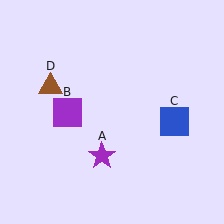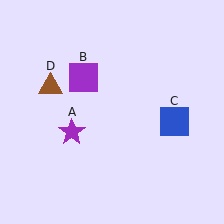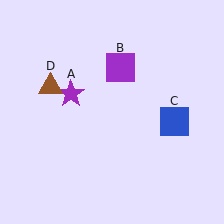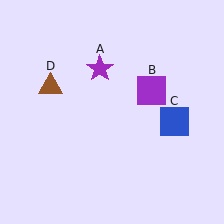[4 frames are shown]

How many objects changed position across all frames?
2 objects changed position: purple star (object A), purple square (object B).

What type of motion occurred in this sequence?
The purple star (object A), purple square (object B) rotated clockwise around the center of the scene.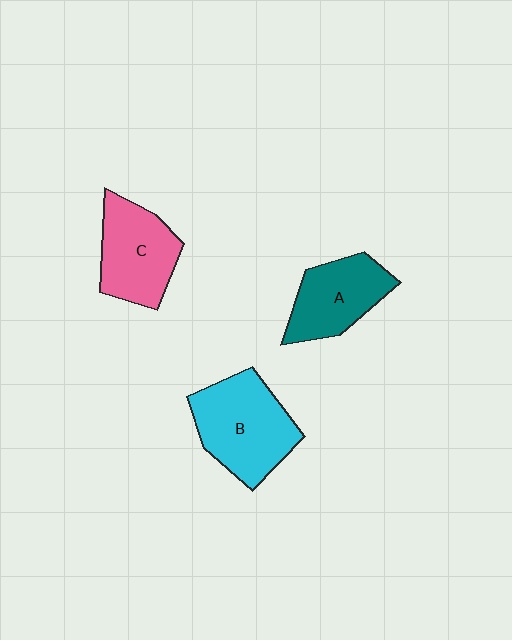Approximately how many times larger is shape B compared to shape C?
Approximately 1.2 times.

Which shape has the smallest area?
Shape A (teal).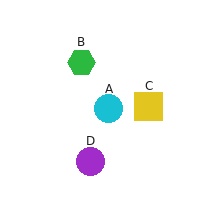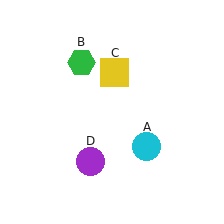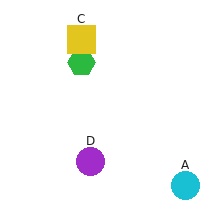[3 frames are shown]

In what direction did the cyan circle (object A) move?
The cyan circle (object A) moved down and to the right.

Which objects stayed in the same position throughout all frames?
Green hexagon (object B) and purple circle (object D) remained stationary.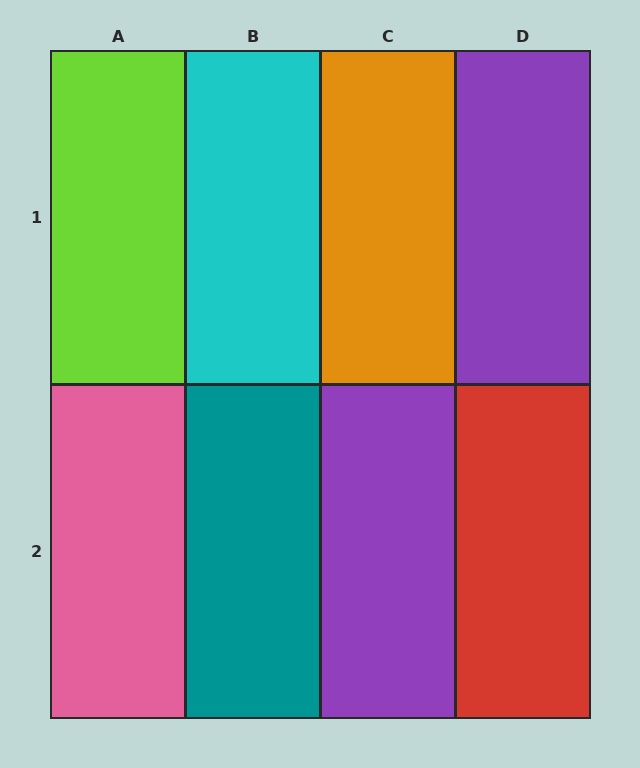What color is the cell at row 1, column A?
Lime.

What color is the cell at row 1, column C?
Orange.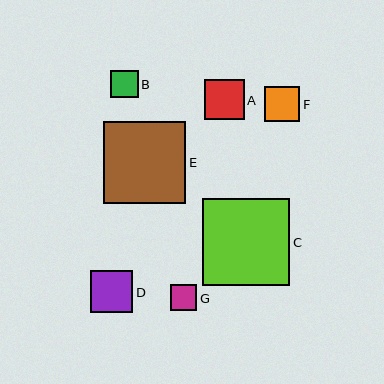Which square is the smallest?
Square G is the smallest with a size of approximately 26 pixels.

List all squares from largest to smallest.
From largest to smallest: C, E, D, A, F, B, G.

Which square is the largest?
Square C is the largest with a size of approximately 88 pixels.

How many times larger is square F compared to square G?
Square F is approximately 1.4 times the size of square G.